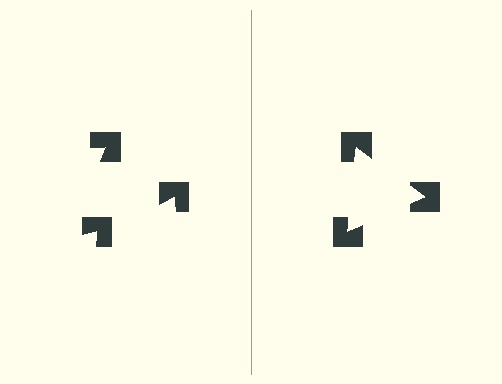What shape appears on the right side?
An illusory triangle.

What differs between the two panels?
The notched squares are positioned identically on both sides; only the wedge orientations differ. On the right they align to a triangle; on the left they are misaligned.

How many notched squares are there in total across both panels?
6 — 3 on each side.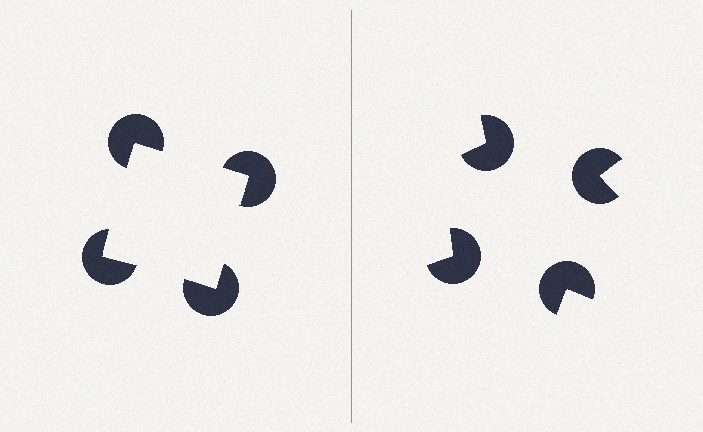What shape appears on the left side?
An illusory square.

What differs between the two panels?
The pac-man discs are positioned identically on both sides; only the wedge orientations differ. On the left they align to a square; on the right they are misaligned.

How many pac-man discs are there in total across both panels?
8 — 4 on each side.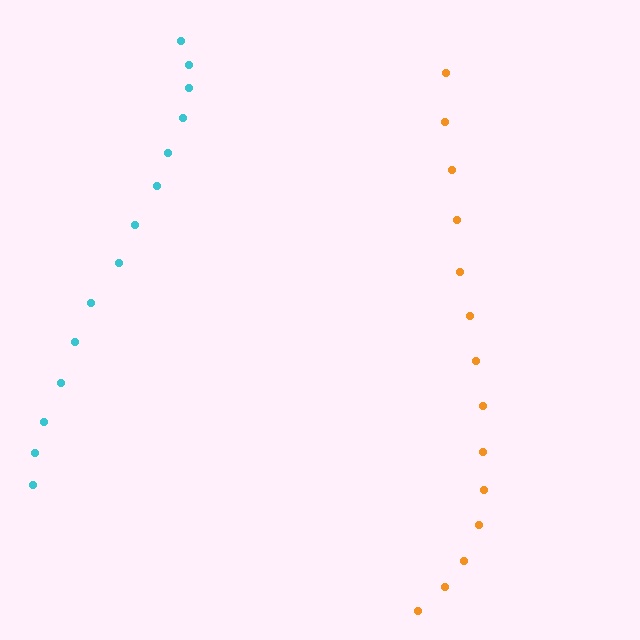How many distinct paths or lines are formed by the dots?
There are 2 distinct paths.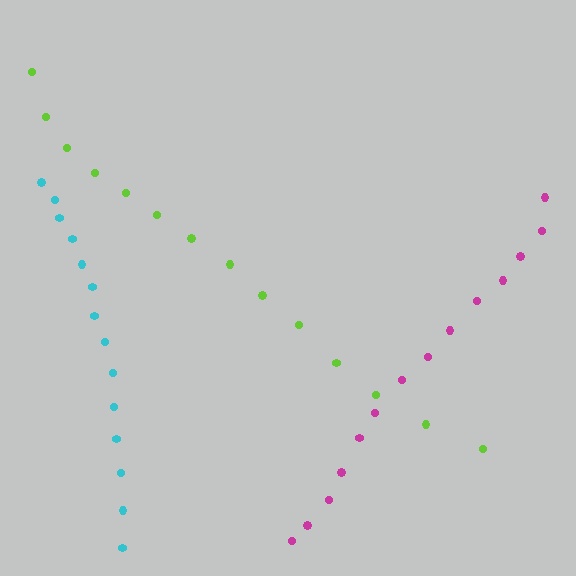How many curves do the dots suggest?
There are 3 distinct paths.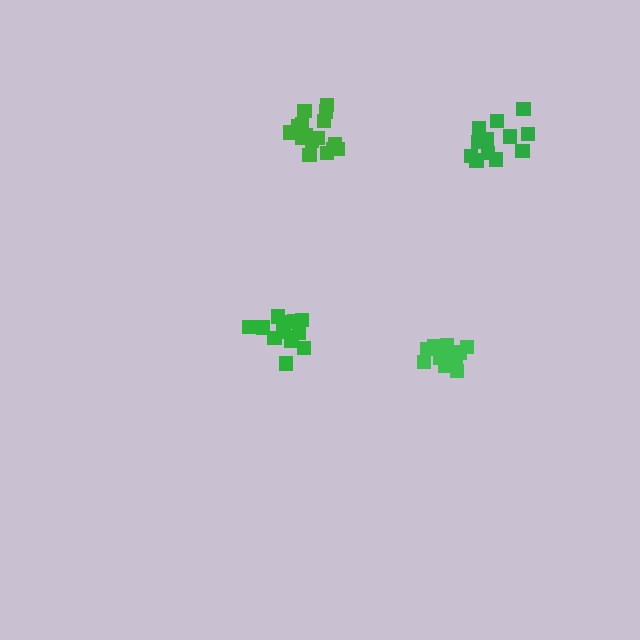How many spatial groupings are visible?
There are 4 spatial groupings.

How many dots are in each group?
Group 1: 13 dots, Group 2: 12 dots, Group 3: 16 dots, Group 4: 15 dots (56 total).